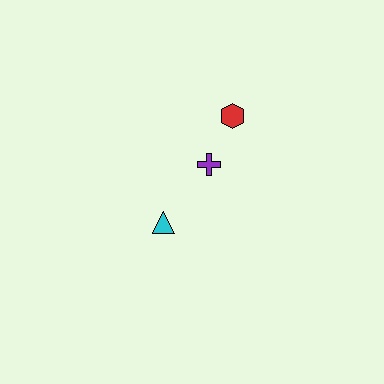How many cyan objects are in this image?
There is 1 cyan object.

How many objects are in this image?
There are 3 objects.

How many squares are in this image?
There are no squares.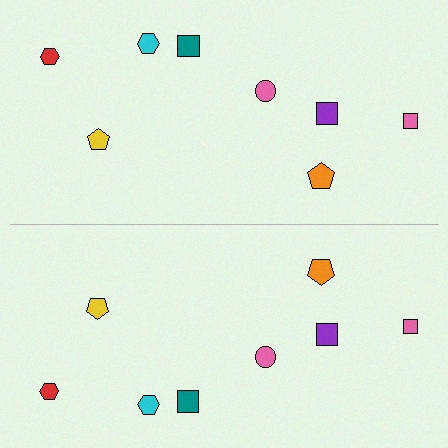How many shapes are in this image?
There are 16 shapes in this image.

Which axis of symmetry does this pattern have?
The pattern has a horizontal axis of symmetry running through the center of the image.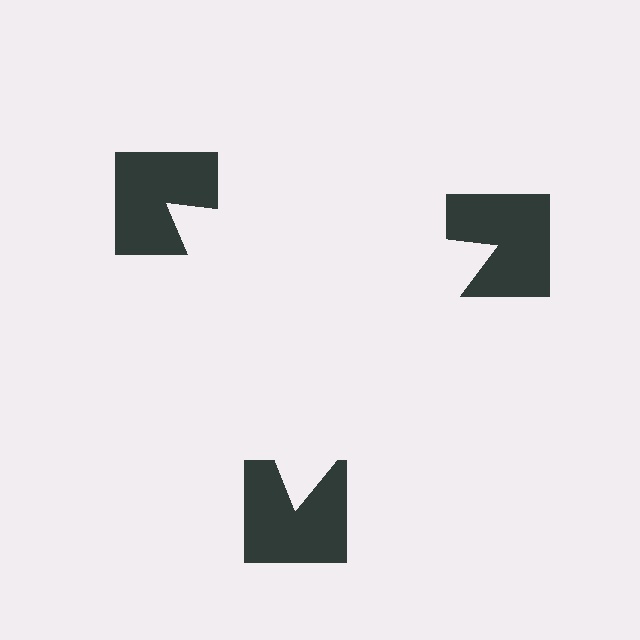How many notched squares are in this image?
There are 3 — one at each vertex of the illusory triangle.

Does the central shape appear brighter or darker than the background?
It typically appears slightly brighter than the background, even though no actual brightness change is drawn.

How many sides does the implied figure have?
3 sides.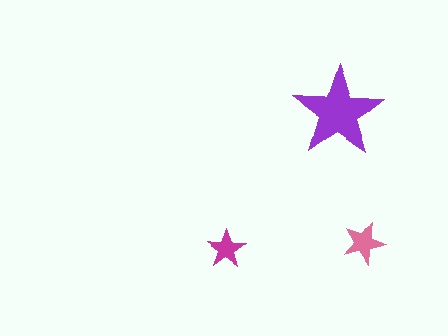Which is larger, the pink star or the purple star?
The purple one.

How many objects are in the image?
There are 3 objects in the image.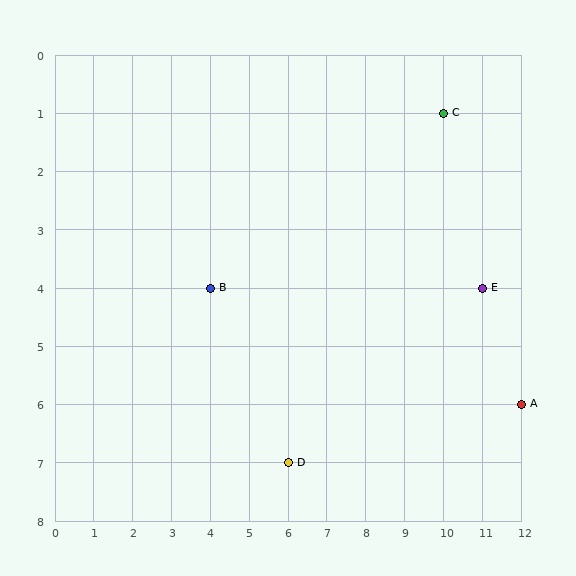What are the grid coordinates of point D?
Point D is at grid coordinates (6, 7).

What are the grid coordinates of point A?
Point A is at grid coordinates (12, 6).